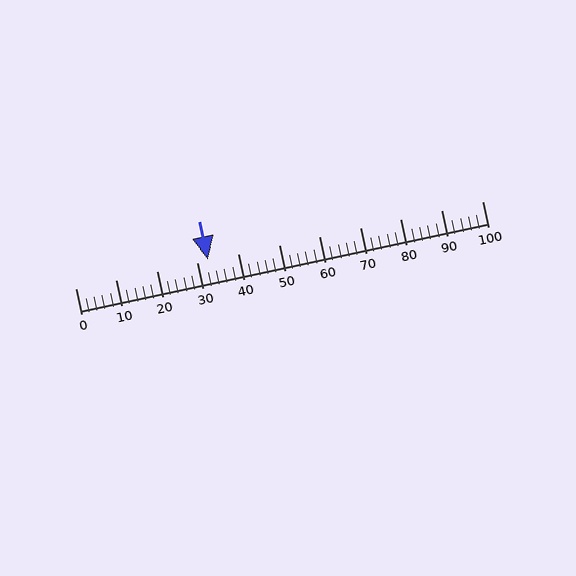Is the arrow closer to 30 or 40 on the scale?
The arrow is closer to 30.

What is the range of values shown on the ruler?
The ruler shows values from 0 to 100.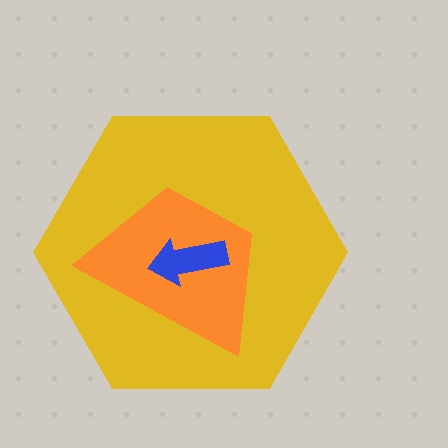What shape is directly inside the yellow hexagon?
The orange trapezoid.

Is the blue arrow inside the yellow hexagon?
Yes.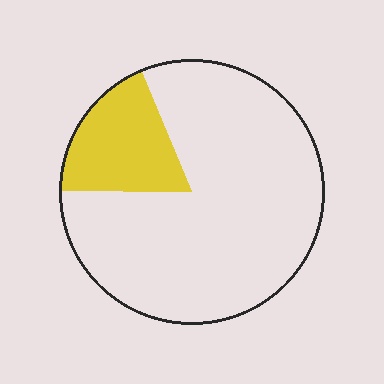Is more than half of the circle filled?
No.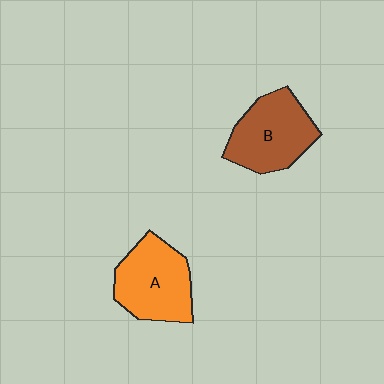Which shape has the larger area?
Shape A (orange).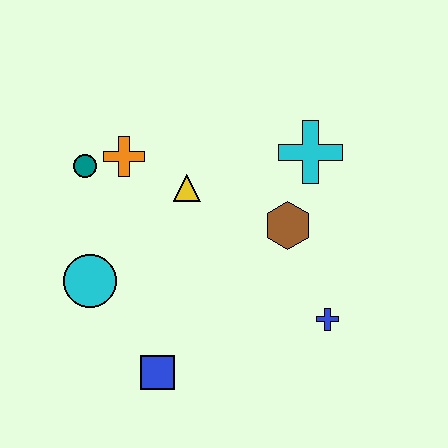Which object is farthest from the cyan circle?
The cyan cross is farthest from the cyan circle.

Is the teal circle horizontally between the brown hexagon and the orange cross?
No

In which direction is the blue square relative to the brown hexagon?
The blue square is below the brown hexagon.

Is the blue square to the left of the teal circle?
No